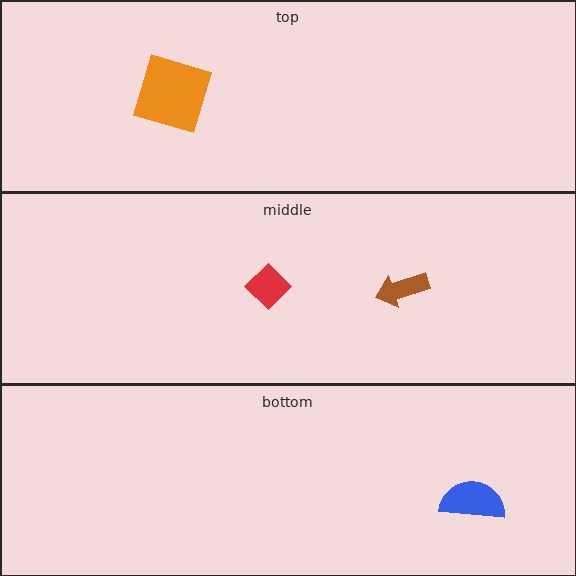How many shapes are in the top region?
1.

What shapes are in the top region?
The orange square.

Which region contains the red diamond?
The middle region.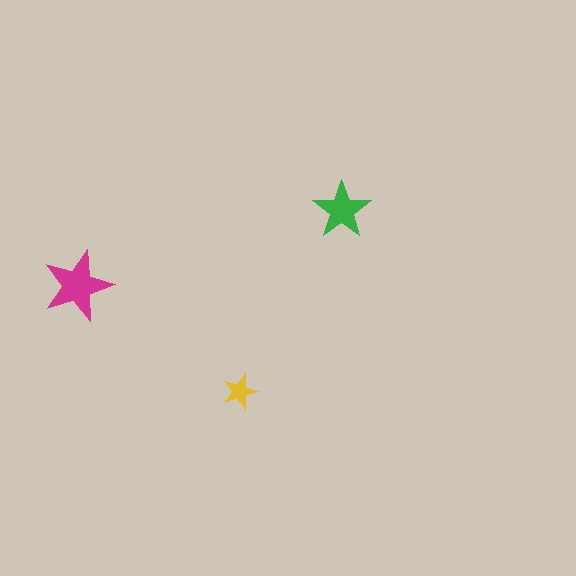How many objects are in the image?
There are 3 objects in the image.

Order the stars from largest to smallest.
the magenta one, the green one, the yellow one.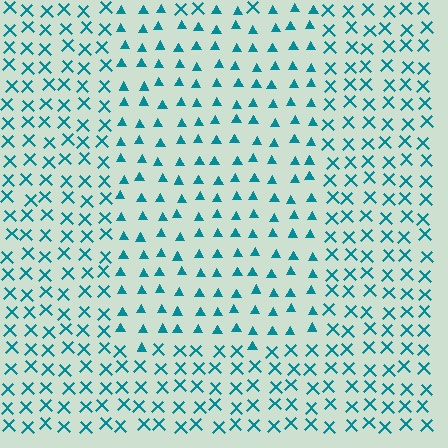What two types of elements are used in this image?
The image uses triangles inside the rectangle region and X marks outside it.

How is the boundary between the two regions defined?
The boundary is defined by a change in element shape: triangles inside vs. X marks outside. All elements share the same color and spacing.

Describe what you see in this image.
The image is filled with small teal elements arranged in a uniform grid. A rectangle-shaped region contains triangles, while the surrounding area contains X marks. The boundary is defined purely by the change in element shape.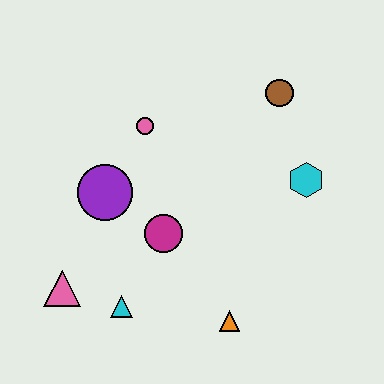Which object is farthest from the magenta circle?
The brown circle is farthest from the magenta circle.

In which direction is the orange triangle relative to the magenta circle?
The orange triangle is below the magenta circle.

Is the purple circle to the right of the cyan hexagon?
No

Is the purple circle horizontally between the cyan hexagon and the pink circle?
No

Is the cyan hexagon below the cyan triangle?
No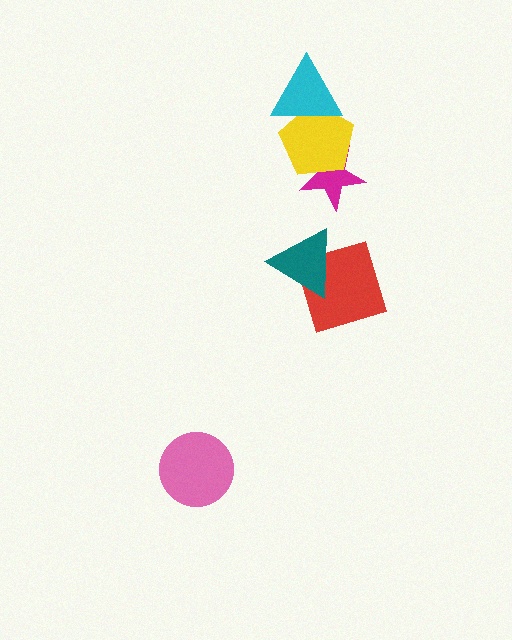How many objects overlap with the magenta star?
1 object overlaps with the magenta star.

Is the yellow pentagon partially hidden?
Yes, it is partially covered by another shape.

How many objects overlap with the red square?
1 object overlaps with the red square.